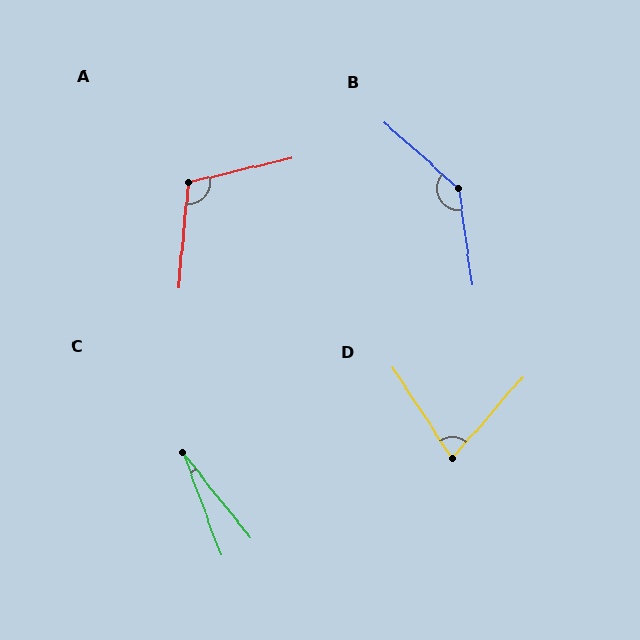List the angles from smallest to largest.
C (18°), D (74°), A (108°), B (140°).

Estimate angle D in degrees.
Approximately 74 degrees.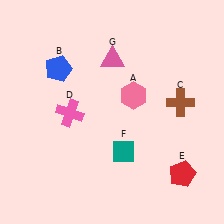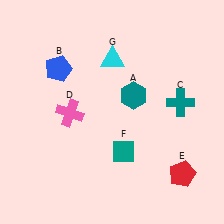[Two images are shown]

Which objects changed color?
A changed from pink to teal. C changed from brown to teal. G changed from pink to cyan.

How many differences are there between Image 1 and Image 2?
There are 3 differences between the two images.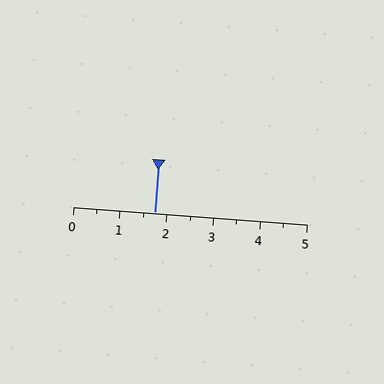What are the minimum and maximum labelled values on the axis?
The axis runs from 0 to 5.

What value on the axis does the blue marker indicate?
The marker indicates approximately 1.8.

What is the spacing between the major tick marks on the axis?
The major ticks are spaced 1 apart.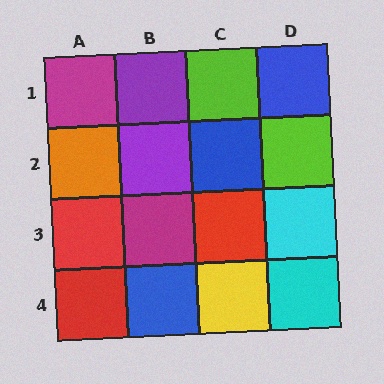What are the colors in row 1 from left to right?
Magenta, purple, lime, blue.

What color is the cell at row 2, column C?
Blue.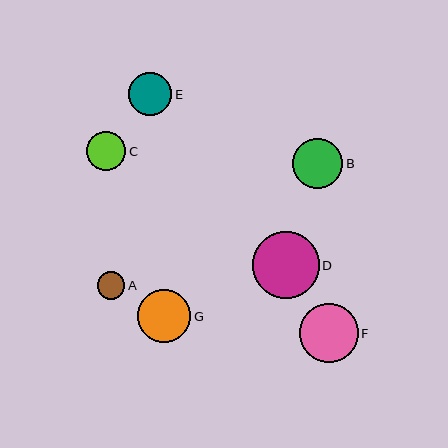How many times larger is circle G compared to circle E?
Circle G is approximately 1.2 times the size of circle E.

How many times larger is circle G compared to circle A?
Circle G is approximately 2.0 times the size of circle A.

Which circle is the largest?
Circle D is the largest with a size of approximately 67 pixels.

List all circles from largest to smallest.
From largest to smallest: D, F, G, B, E, C, A.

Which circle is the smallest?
Circle A is the smallest with a size of approximately 27 pixels.